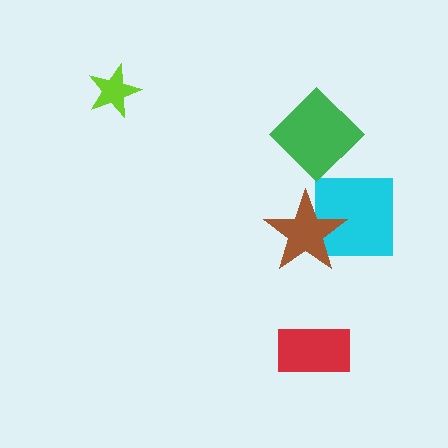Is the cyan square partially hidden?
Yes, it is partially covered by another shape.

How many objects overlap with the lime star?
0 objects overlap with the lime star.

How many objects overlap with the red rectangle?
0 objects overlap with the red rectangle.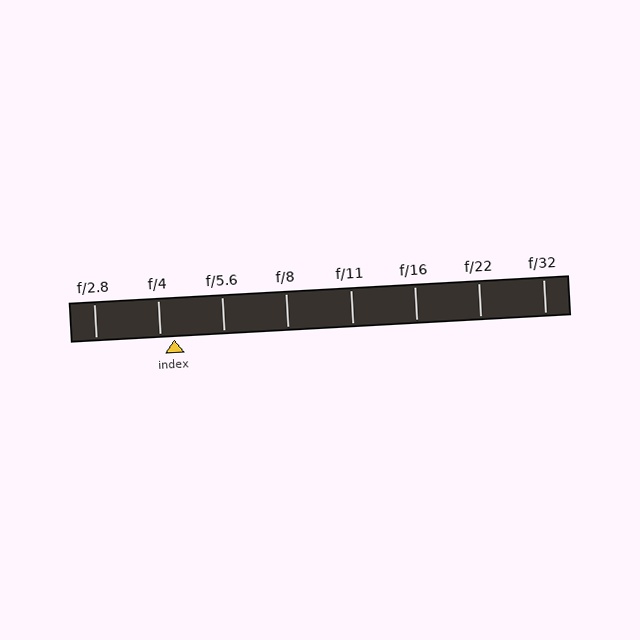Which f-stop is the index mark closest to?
The index mark is closest to f/4.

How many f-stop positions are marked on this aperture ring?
There are 8 f-stop positions marked.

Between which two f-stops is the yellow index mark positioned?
The index mark is between f/4 and f/5.6.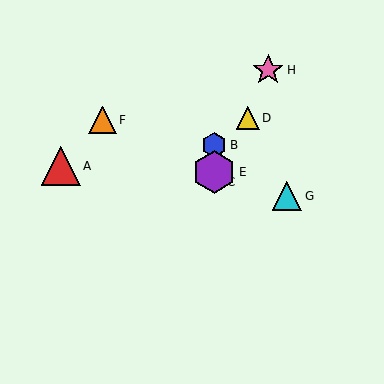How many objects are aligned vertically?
3 objects (B, C, E) are aligned vertically.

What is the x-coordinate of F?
Object F is at x≈102.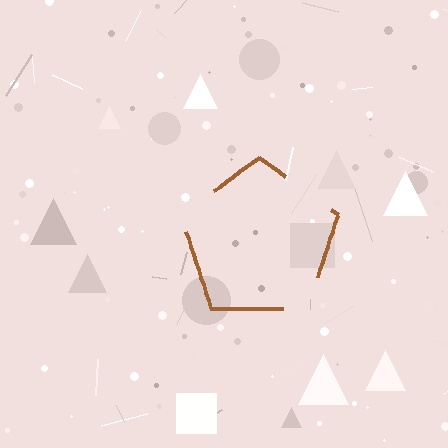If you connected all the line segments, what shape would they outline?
They would outline a pentagon.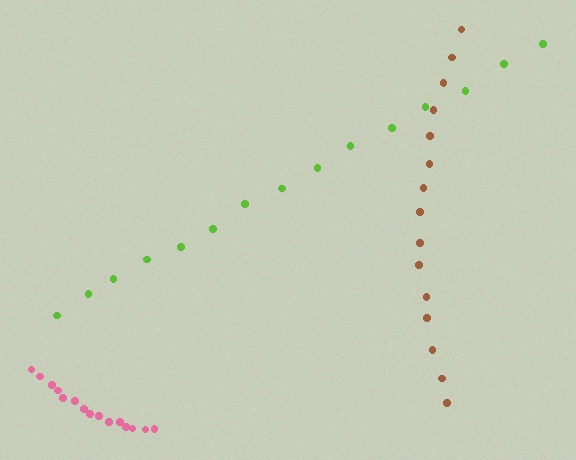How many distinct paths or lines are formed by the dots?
There are 3 distinct paths.